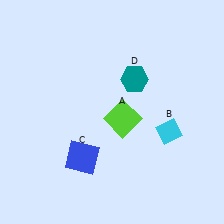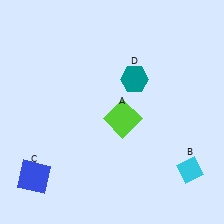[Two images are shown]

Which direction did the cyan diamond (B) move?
The cyan diamond (B) moved down.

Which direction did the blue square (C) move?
The blue square (C) moved left.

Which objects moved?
The objects that moved are: the cyan diamond (B), the blue square (C).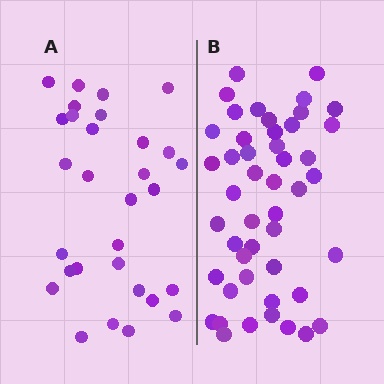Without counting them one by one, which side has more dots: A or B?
Region B (the right region) has more dots.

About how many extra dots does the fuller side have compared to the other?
Region B has approximately 15 more dots than region A.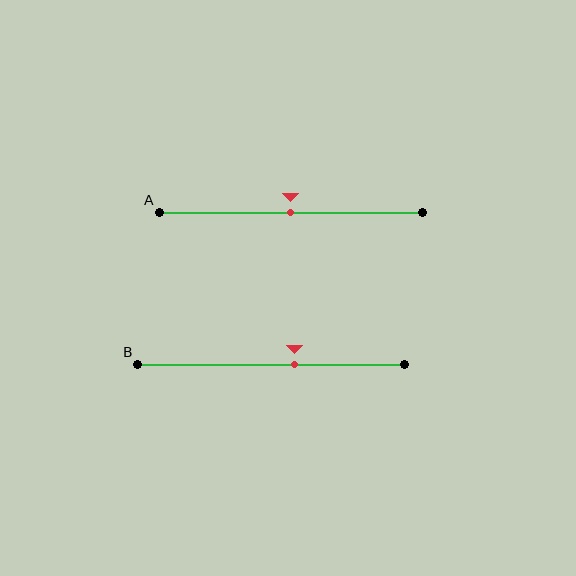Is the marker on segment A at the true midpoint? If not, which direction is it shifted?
Yes, the marker on segment A is at the true midpoint.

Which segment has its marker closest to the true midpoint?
Segment A has its marker closest to the true midpoint.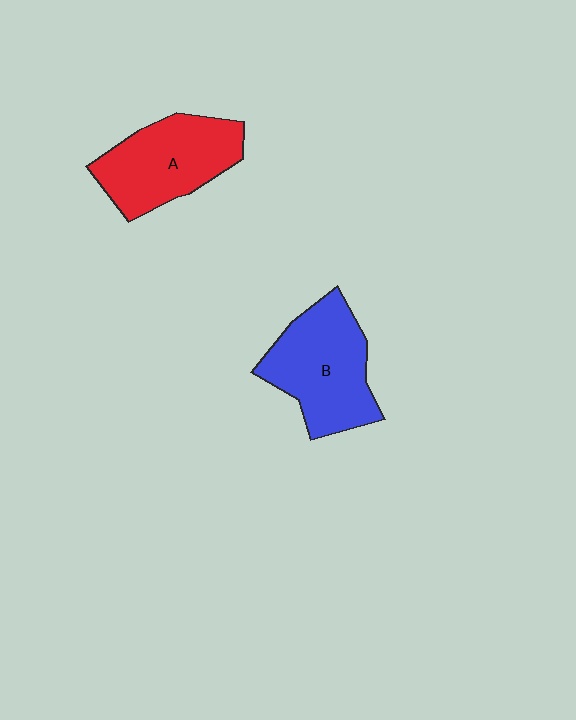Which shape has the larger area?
Shape B (blue).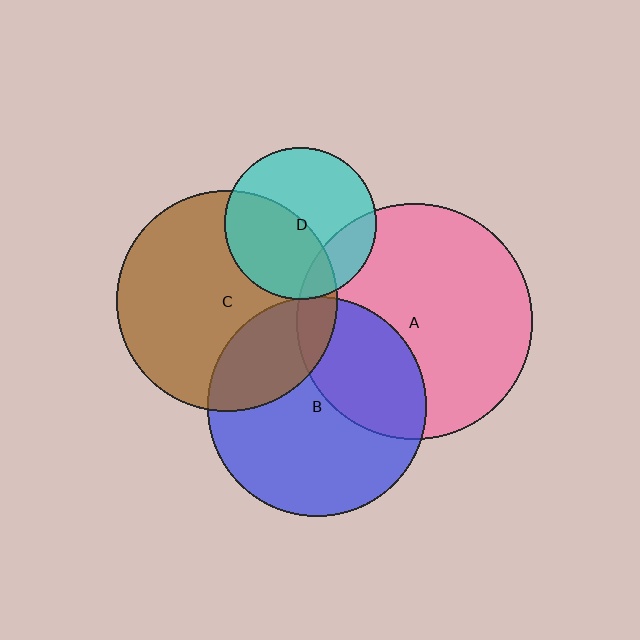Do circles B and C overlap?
Yes.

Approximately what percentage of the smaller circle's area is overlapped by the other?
Approximately 25%.